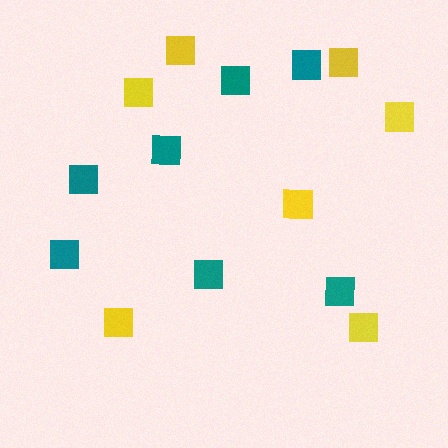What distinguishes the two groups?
There are 2 groups: one group of yellow squares (7) and one group of teal squares (7).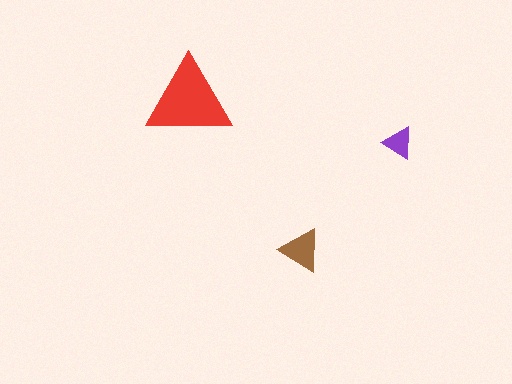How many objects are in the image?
There are 3 objects in the image.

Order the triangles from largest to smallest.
the red one, the brown one, the purple one.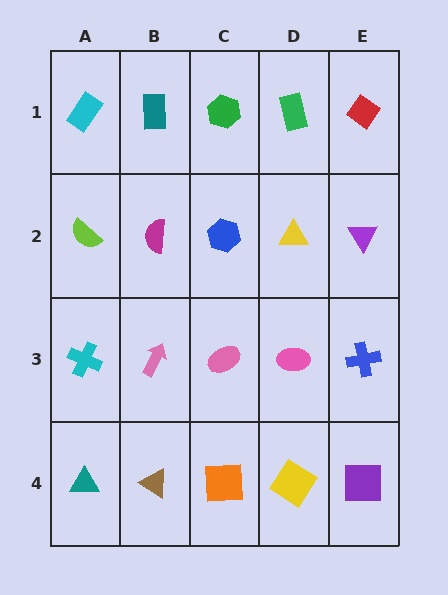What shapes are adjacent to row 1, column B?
A magenta semicircle (row 2, column B), a cyan rectangle (row 1, column A), a green hexagon (row 1, column C).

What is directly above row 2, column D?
A green rectangle.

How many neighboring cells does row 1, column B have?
3.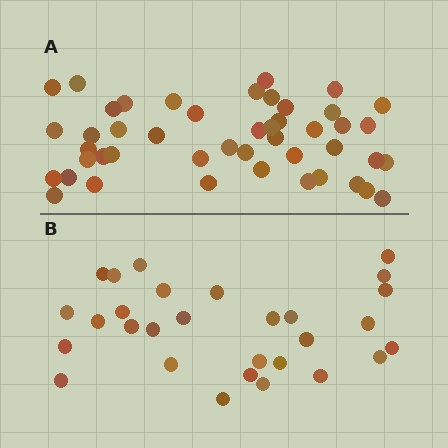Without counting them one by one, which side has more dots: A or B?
Region A (the top region) has more dots.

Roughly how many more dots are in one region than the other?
Region A has approximately 15 more dots than region B.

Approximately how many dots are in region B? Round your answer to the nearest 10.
About 30 dots. (The exact count is 29, which rounds to 30.)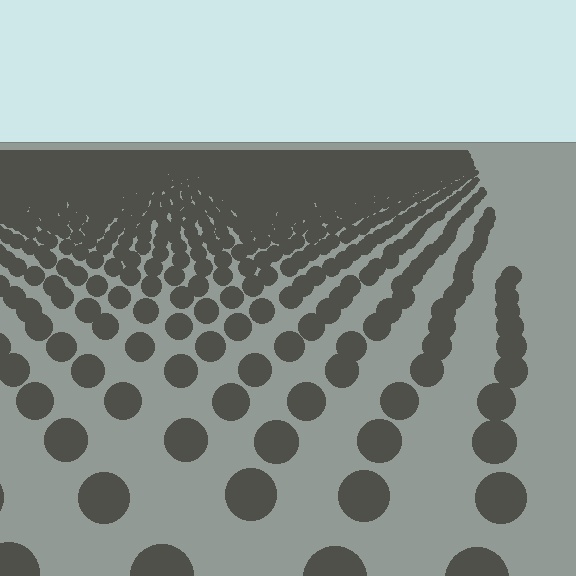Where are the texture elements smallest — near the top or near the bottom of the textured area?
Near the top.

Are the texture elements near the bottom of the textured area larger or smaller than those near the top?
Larger. Near the bottom, elements are closer to the viewer and appear at a bigger on-screen size.